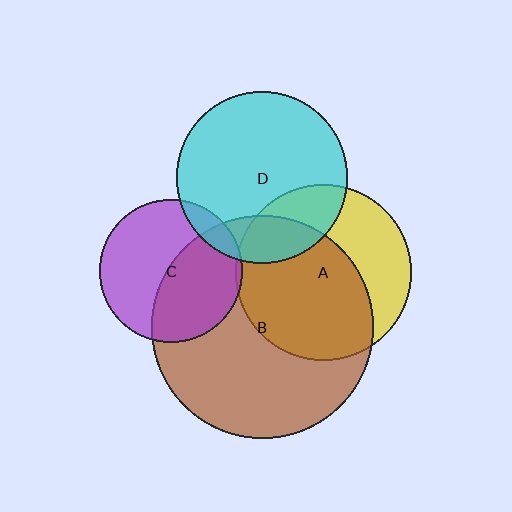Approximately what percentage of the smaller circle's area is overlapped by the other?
Approximately 5%.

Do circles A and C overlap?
Yes.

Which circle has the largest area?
Circle B (brown).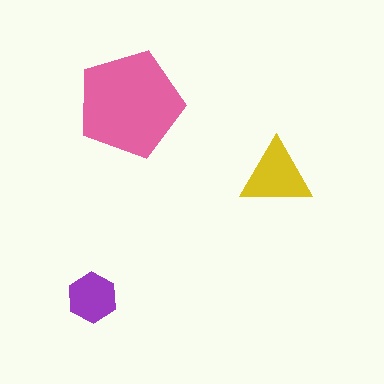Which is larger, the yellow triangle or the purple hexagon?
The yellow triangle.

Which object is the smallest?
The purple hexagon.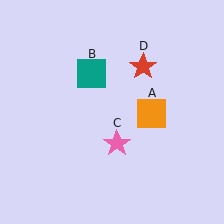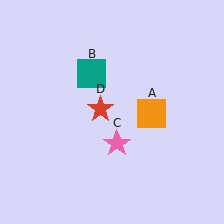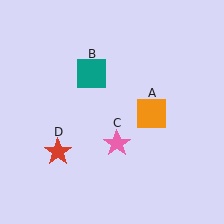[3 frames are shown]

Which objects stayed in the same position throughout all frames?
Orange square (object A) and teal square (object B) and pink star (object C) remained stationary.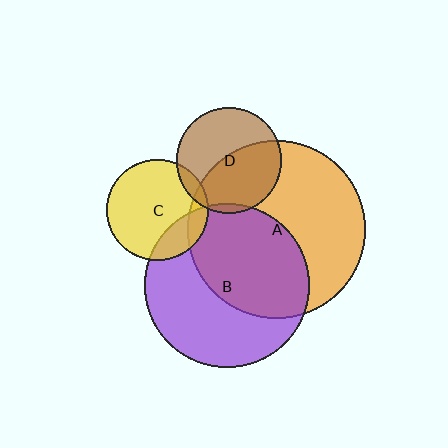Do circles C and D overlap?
Yes.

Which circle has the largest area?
Circle A (orange).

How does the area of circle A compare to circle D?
Approximately 2.8 times.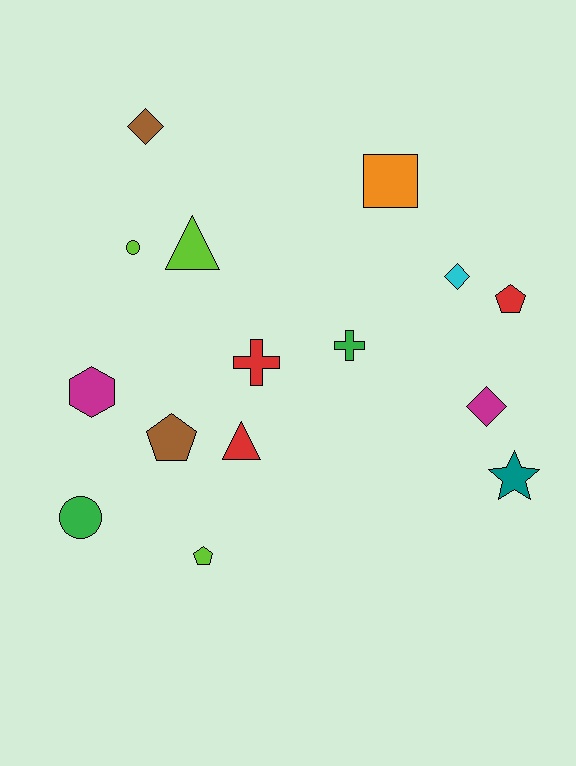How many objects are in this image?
There are 15 objects.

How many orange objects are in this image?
There is 1 orange object.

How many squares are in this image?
There is 1 square.